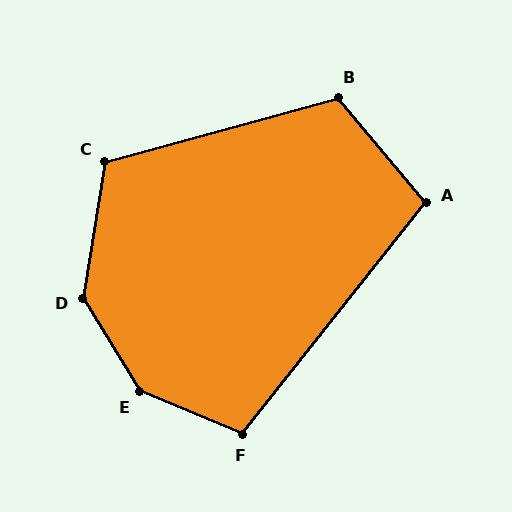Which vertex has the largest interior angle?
E, at approximately 144 degrees.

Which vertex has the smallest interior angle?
A, at approximately 102 degrees.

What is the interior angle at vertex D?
Approximately 139 degrees (obtuse).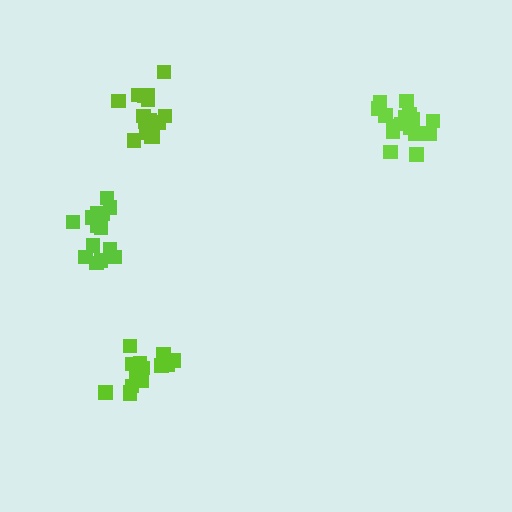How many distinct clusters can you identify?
There are 4 distinct clusters.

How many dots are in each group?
Group 1: 15 dots, Group 2: 15 dots, Group 3: 18 dots, Group 4: 17 dots (65 total).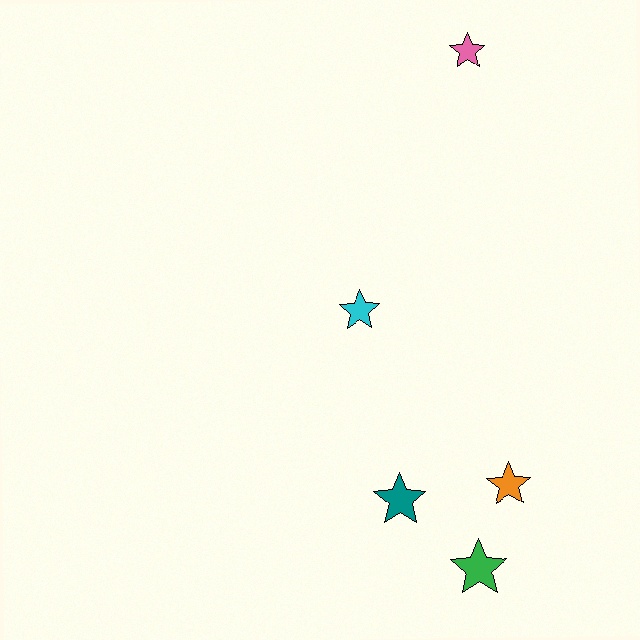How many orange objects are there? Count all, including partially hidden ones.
There is 1 orange object.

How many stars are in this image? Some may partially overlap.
There are 5 stars.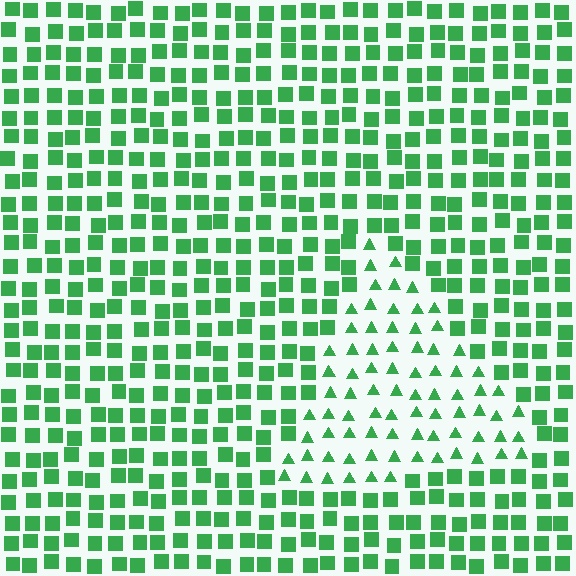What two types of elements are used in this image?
The image uses triangles inside the triangle region and squares outside it.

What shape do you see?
I see a triangle.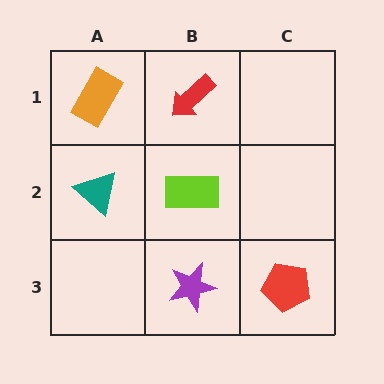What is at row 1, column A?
An orange rectangle.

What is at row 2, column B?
A lime rectangle.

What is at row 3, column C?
A red pentagon.